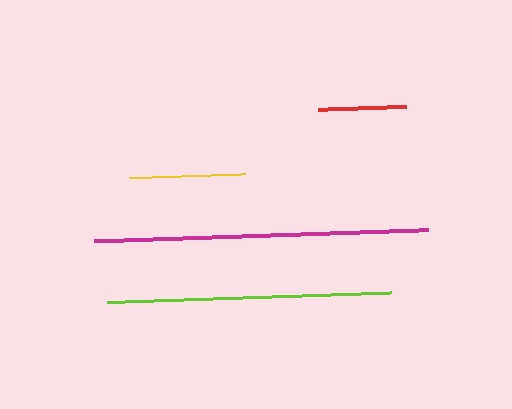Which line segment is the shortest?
The red line is the shortest at approximately 87 pixels.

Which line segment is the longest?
The magenta line is the longest at approximately 334 pixels.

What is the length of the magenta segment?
The magenta segment is approximately 334 pixels long.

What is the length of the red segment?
The red segment is approximately 87 pixels long.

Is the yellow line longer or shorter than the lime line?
The lime line is longer than the yellow line.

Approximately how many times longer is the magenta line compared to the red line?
The magenta line is approximately 3.8 times the length of the red line.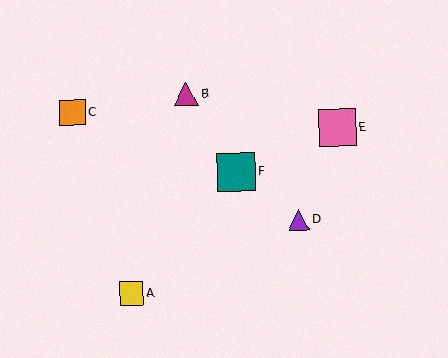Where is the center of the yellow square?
The center of the yellow square is at (131, 293).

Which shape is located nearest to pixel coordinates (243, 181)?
The teal square (labeled F) at (236, 172) is nearest to that location.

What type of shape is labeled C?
Shape C is an orange square.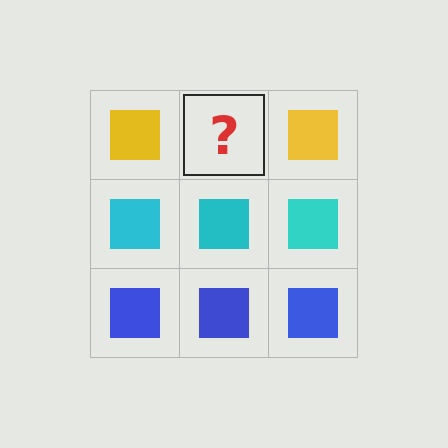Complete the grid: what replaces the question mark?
The question mark should be replaced with a yellow square.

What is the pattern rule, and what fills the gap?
The rule is that each row has a consistent color. The gap should be filled with a yellow square.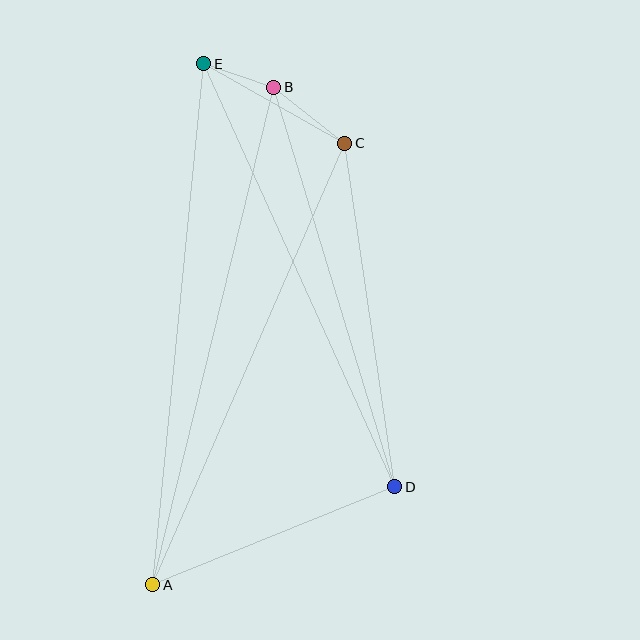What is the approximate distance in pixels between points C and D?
The distance between C and D is approximately 347 pixels.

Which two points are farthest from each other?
Points A and E are farthest from each other.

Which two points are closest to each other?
Points B and E are closest to each other.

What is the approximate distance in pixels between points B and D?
The distance between B and D is approximately 417 pixels.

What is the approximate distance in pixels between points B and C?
The distance between B and C is approximately 90 pixels.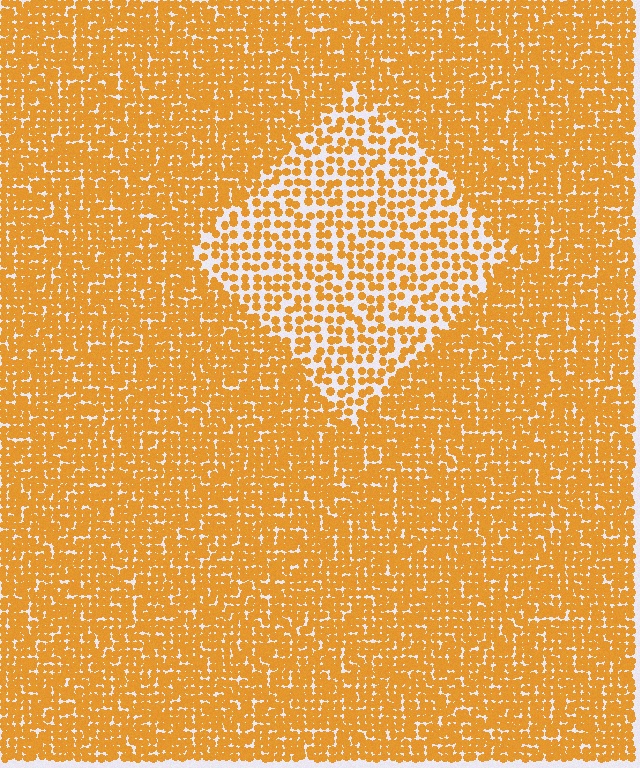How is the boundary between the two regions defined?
The boundary is defined by a change in element density (approximately 2.0x ratio). All elements are the same color, size, and shape.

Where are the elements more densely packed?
The elements are more densely packed outside the diamond boundary.